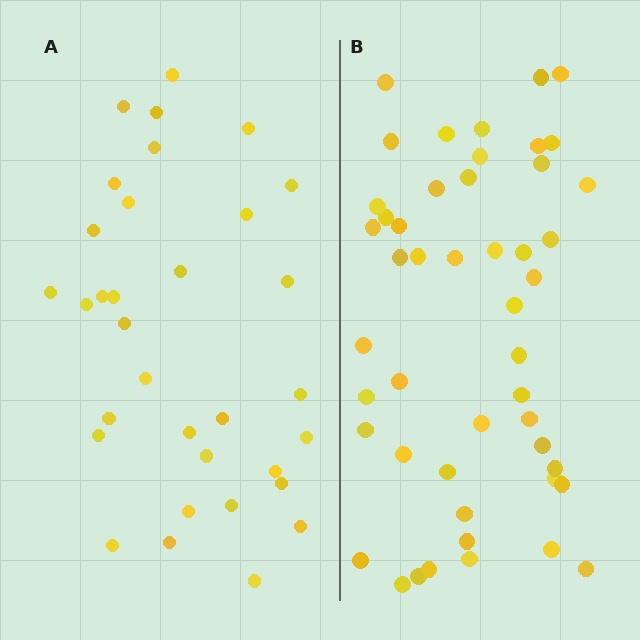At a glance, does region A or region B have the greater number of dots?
Region B (the right region) has more dots.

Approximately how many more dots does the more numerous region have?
Region B has approximately 15 more dots than region A.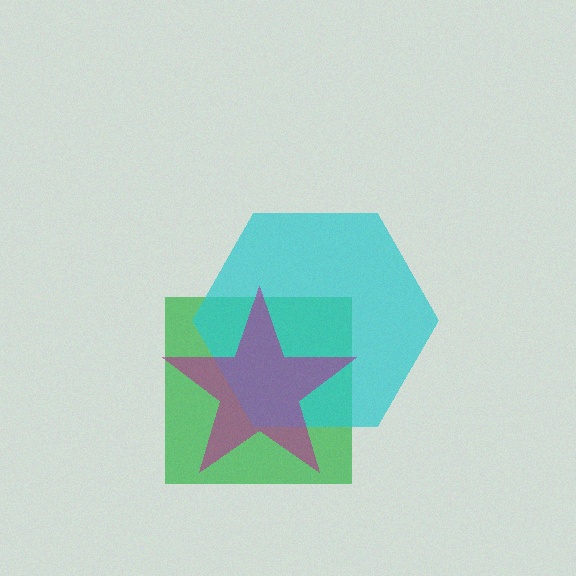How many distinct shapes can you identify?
There are 3 distinct shapes: a green square, a cyan hexagon, a magenta star.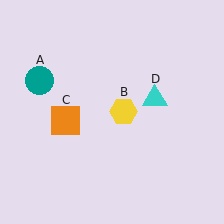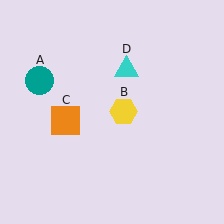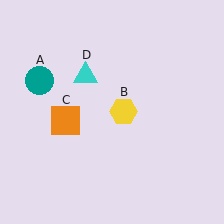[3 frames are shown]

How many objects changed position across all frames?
1 object changed position: cyan triangle (object D).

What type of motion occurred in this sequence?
The cyan triangle (object D) rotated counterclockwise around the center of the scene.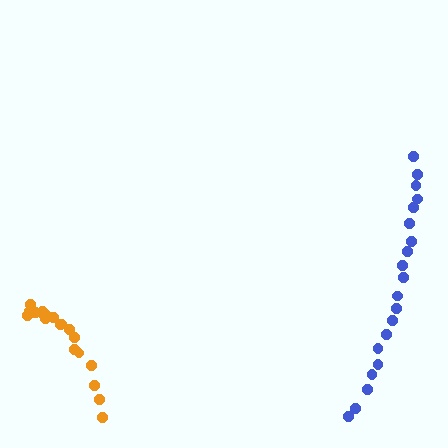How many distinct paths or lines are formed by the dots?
There are 2 distinct paths.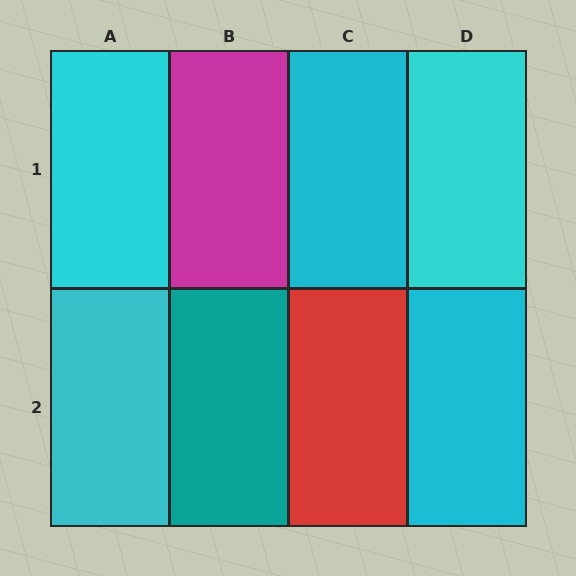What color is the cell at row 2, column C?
Red.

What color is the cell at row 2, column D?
Cyan.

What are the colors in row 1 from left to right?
Cyan, magenta, cyan, cyan.